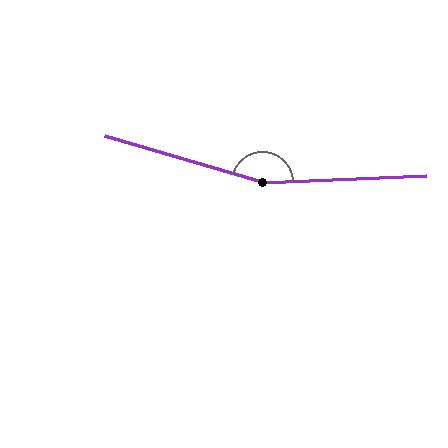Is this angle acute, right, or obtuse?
It is obtuse.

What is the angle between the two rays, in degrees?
Approximately 161 degrees.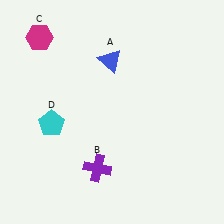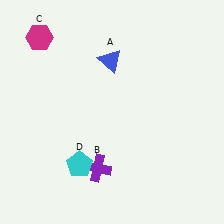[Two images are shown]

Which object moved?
The cyan pentagon (D) moved down.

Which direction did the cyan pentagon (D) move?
The cyan pentagon (D) moved down.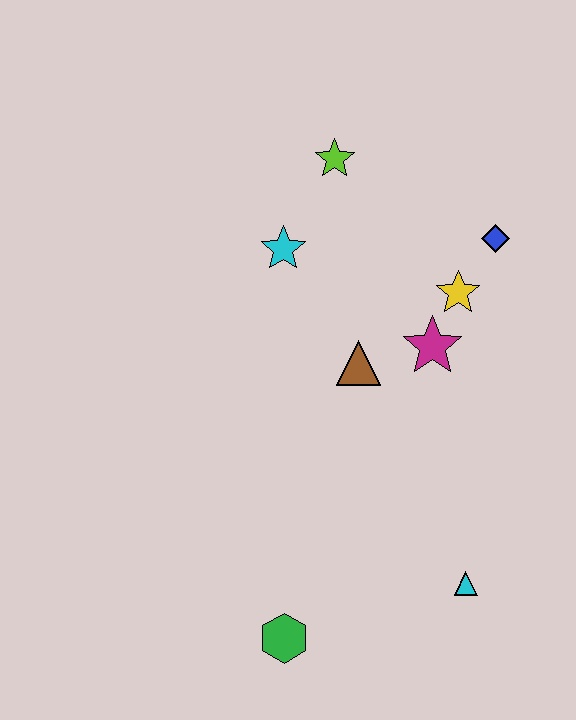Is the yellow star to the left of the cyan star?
No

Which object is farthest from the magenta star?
The green hexagon is farthest from the magenta star.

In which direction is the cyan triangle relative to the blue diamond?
The cyan triangle is below the blue diamond.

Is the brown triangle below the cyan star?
Yes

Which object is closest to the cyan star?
The lime star is closest to the cyan star.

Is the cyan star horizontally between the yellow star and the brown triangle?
No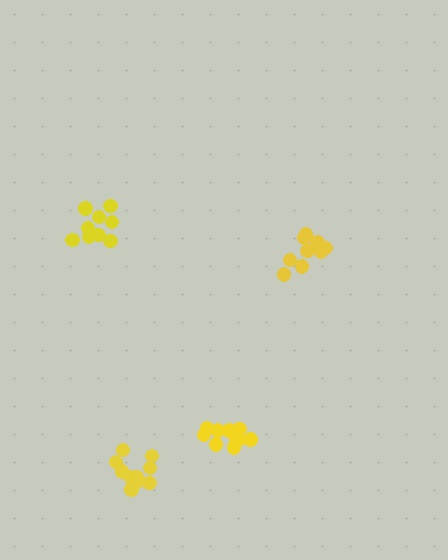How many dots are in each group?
Group 1: 10 dots, Group 2: 10 dots, Group 3: 10 dots, Group 4: 9 dots (39 total).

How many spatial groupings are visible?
There are 4 spatial groupings.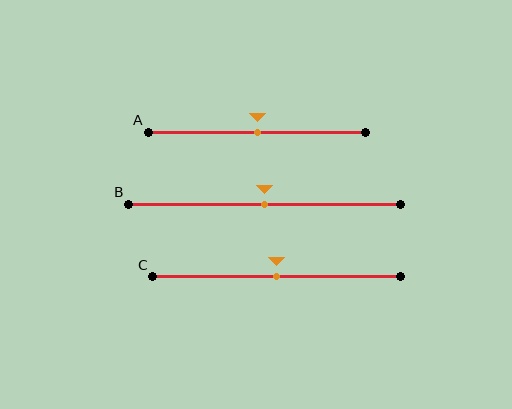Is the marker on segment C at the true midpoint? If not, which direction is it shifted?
Yes, the marker on segment C is at the true midpoint.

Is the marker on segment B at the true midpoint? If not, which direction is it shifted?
Yes, the marker on segment B is at the true midpoint.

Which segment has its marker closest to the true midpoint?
Segment A has its marker closest to the true midpoint.